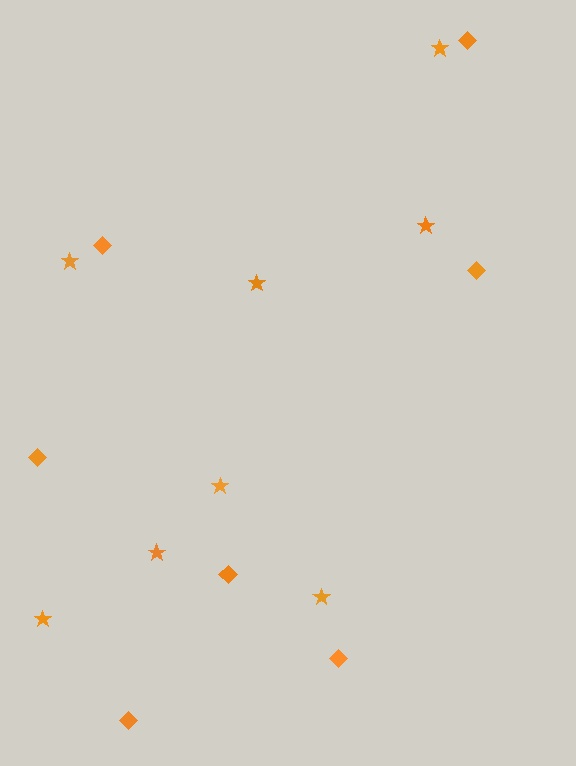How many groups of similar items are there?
There are 2 groups: one group of diamonds (7) and one group of stars (8).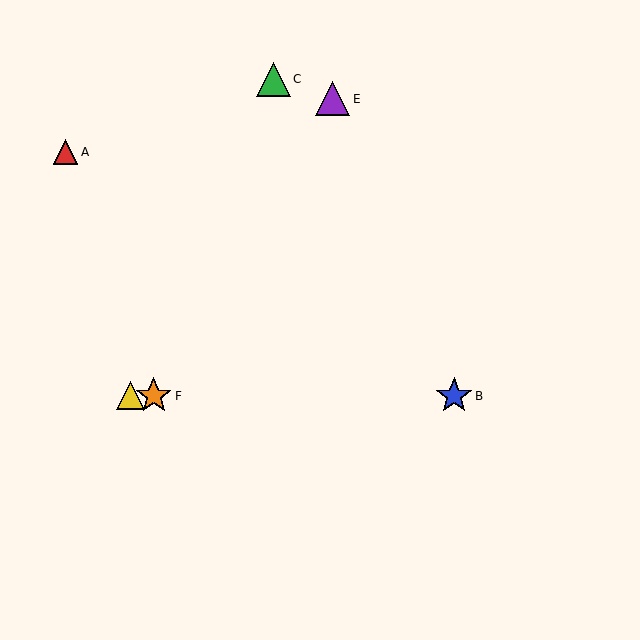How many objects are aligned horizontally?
3 objects (B, D, F) are aligned horizontally.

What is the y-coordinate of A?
Object A is at y≈152.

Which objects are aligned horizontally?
Objects B, D, F are aligned horizontally.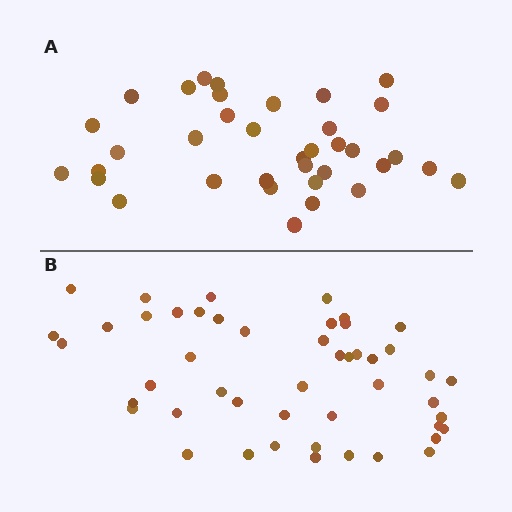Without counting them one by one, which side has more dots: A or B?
Region B (the bottom region) has more dots.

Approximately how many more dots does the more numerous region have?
Region B has roughly 12 or so more dots than region A.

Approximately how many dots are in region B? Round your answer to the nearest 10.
About 50 dots. (The exact count is 48, which rounds to 50.)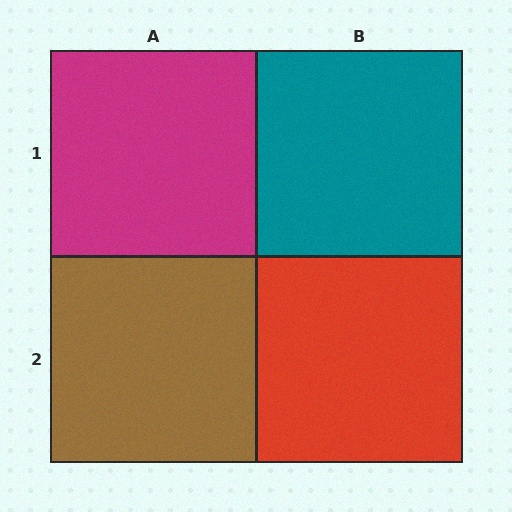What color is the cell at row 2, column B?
Red.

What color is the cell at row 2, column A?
Brown.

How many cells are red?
1 cell is red.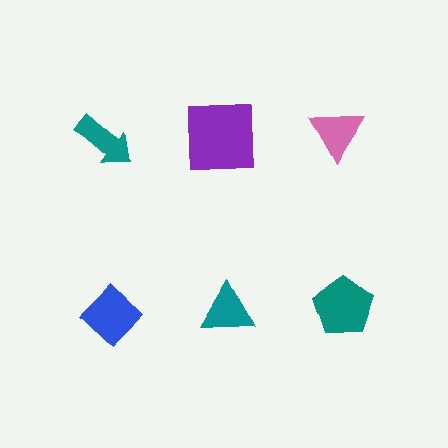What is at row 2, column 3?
A teal pentagon.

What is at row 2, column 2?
A teal triangle.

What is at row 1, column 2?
A purple square.